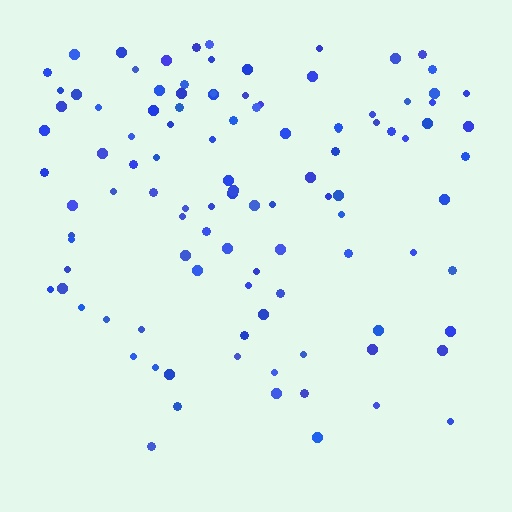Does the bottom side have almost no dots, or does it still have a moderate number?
Still a moderate number, just noticeably fewer than the top.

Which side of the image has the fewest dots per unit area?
The bottom.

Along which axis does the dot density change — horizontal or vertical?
Vertical.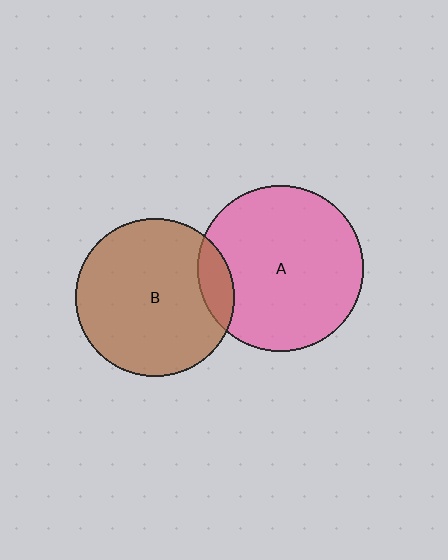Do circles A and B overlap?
Yes.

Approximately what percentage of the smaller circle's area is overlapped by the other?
Approximately 10%.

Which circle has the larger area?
Circle A (pink).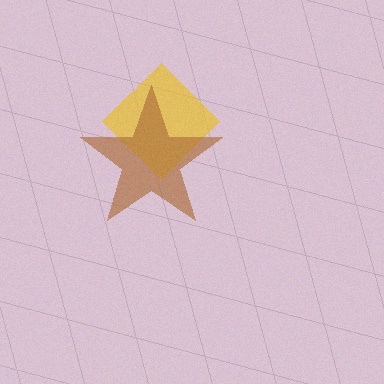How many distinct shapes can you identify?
There are 2 distinct shapes: a yellow diamond, a brown star.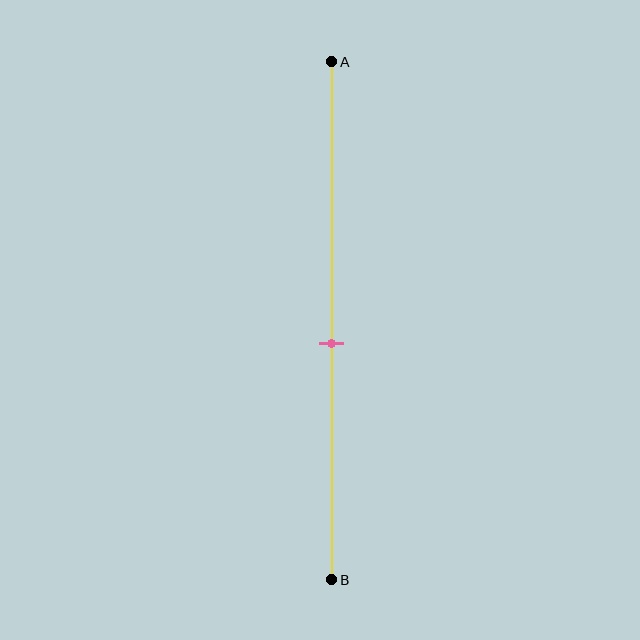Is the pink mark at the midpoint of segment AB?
No, the mark is at about 55% from A, not at the 50% midpoint.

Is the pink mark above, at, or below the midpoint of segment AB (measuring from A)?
The pink mark is below the midpoint of segment AB.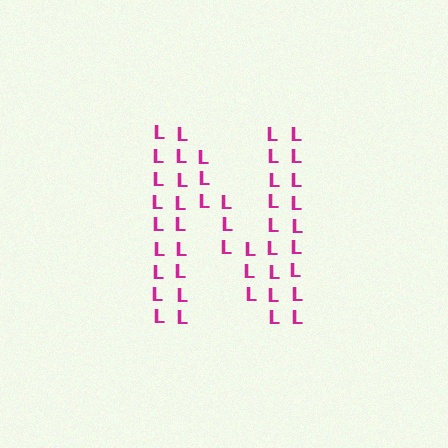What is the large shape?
The large shape is the letter N.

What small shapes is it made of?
It is made of small letter L's.